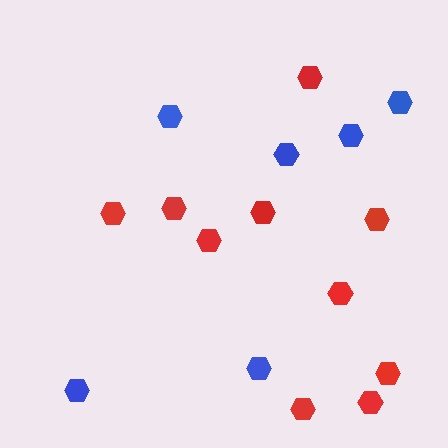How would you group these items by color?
There are 2 groups: one group of red hexagons (10) and one group of blue hexagons (6).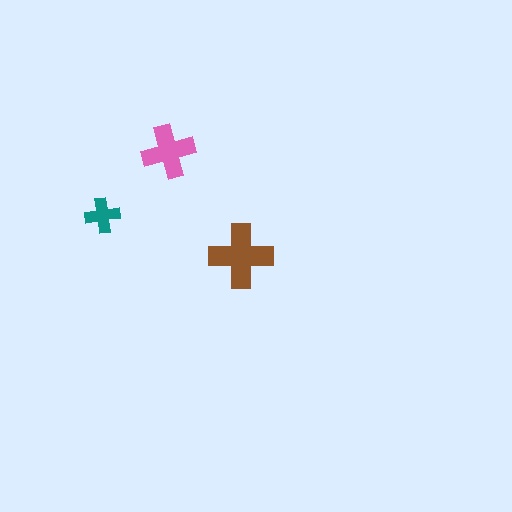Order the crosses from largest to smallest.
the brown one, the pink one, the teal one.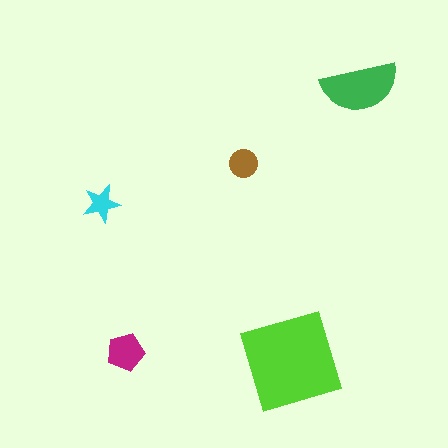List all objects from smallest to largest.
The cyan star, the brown circle, the magenta pentagon, the green semicircle, the lime square.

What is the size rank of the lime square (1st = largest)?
1st.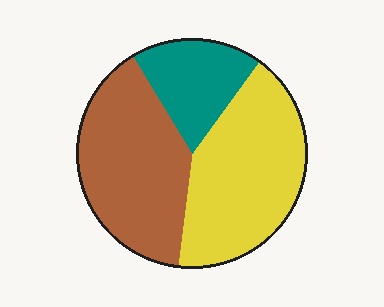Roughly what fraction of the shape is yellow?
Yellow covers 42% of the shape.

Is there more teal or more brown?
Brown.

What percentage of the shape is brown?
Brown covers roughly 40% of the shape.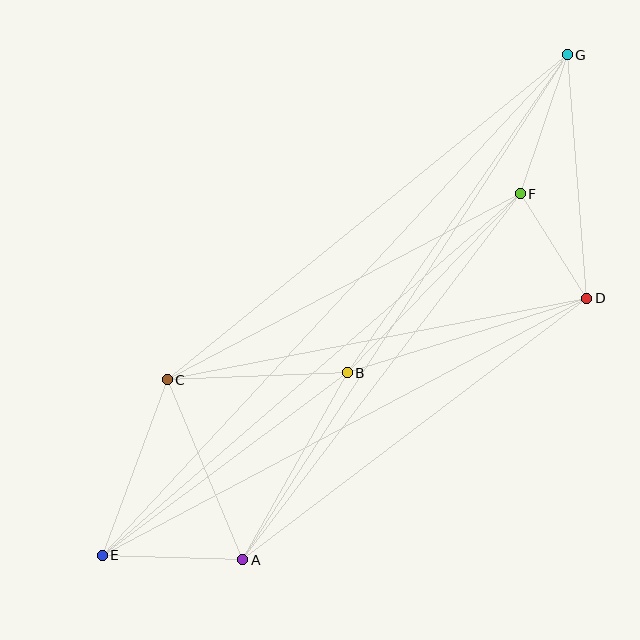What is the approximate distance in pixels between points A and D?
The distance between A and D is approximately 432 pixels.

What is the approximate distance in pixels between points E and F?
The distance between E and F is approximately 553 pixels.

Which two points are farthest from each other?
Points E and G are farthest from each other.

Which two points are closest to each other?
Points D and F are closest to each other.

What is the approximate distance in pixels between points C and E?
The distance between C and E is approximately 187 pixels.